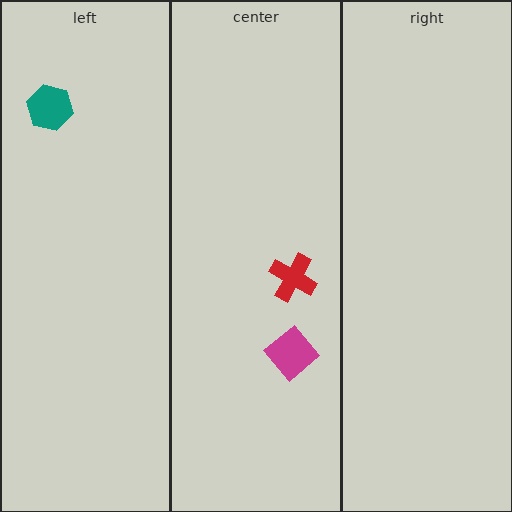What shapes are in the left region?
The teal hexagon.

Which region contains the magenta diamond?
The center region.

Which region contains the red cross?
The center region.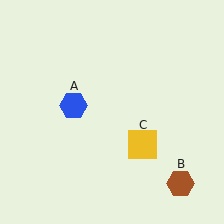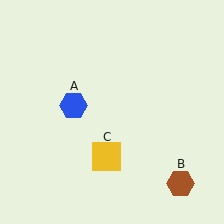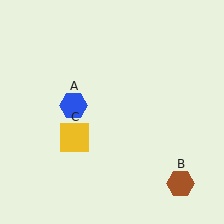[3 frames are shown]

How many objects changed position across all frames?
1 object changed position: yellow square (object C).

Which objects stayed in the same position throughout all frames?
Blue hexagon (object A) and brown hexagon (object B) remained stationary.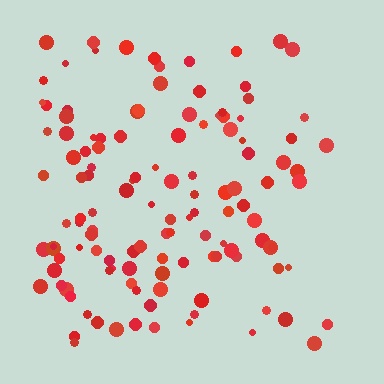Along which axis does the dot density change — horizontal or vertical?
Horizontal.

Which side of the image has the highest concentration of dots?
The left.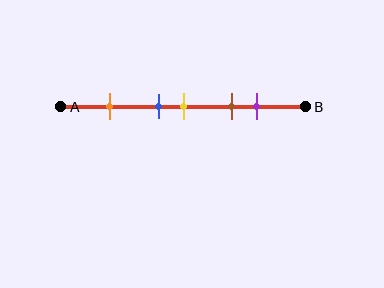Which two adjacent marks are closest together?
The blue and yellow marks are the closest adjacent pair.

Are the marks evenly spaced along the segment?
No, the marks are not evenly spaced.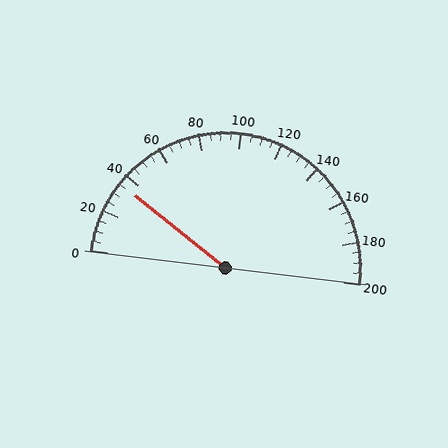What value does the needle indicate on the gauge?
The needle indicates approximately 35.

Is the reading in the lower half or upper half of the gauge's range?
The reading is in the lower half of the range (0 to 200).